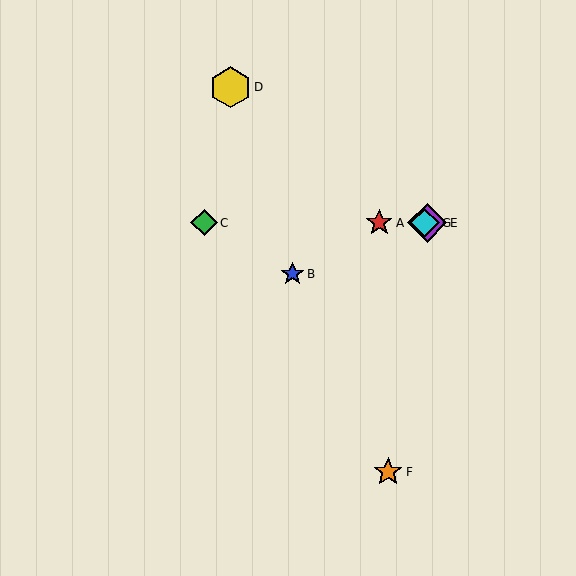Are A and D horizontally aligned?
No, A is at y≈223 and D is at y≈87.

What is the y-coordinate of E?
Object E is at y≈223.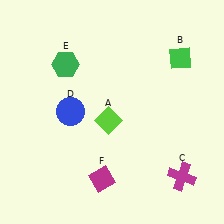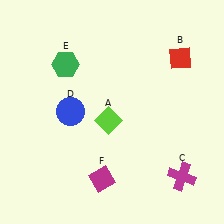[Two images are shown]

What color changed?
The diamond (B) changed from green in Image 1 to red in Image 2.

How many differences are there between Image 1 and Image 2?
There is 1 difference between the two images.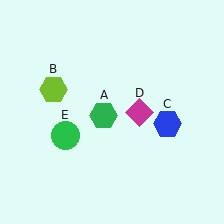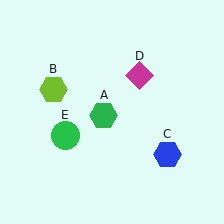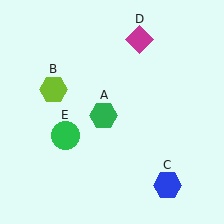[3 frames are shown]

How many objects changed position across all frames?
2 objects changed position: blue hexagon (object C), magenta diamond (object D).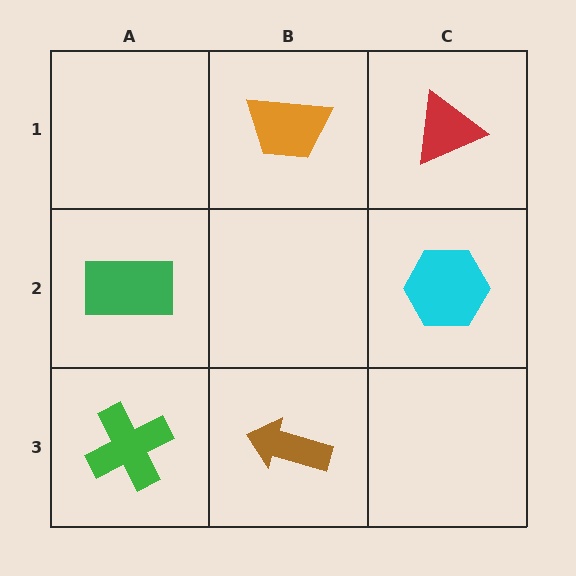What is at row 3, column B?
A brown arrow.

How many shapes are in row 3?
2 shapes.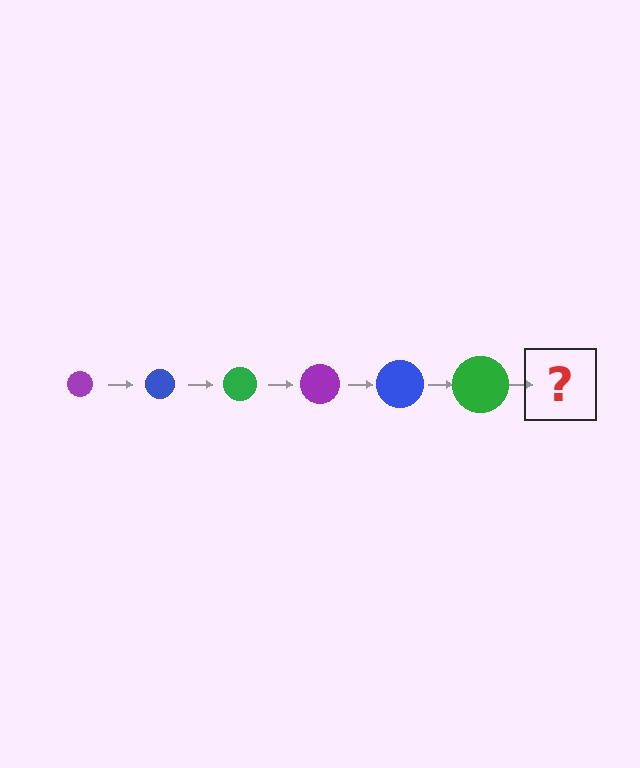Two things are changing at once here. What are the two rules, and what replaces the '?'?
The two rules are that the circle grows larger each step and the color cycles through purple, blue, and green. The '?' should be a purple circle, larger than the previous one.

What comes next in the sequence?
The next element should be a purple circle, larger than the previous one.